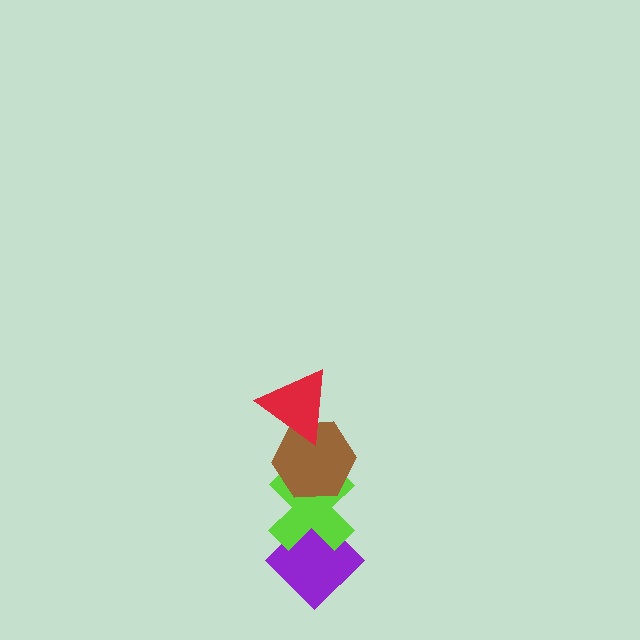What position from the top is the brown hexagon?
The brown hexagon is 2nd from the top.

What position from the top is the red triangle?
The red triangle is 1st from the top.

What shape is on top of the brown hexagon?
The red triangle is on top of the brown hexagon.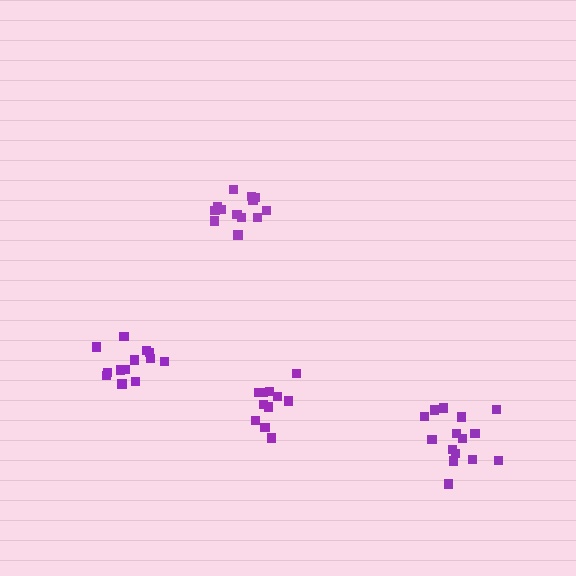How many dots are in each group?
Group 1: 11 dots, Group 2: 13 dots, Group 3: 13 dots, Group 4: 15 dots (52 total).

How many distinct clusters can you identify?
There are 4 distinct clusters.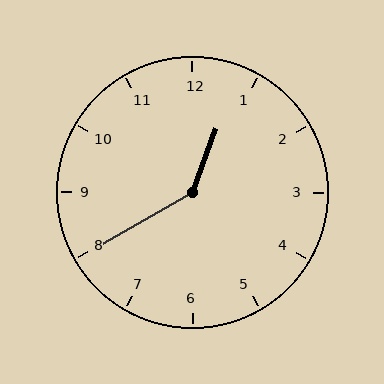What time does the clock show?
12:40.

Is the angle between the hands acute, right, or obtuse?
It is obtuse.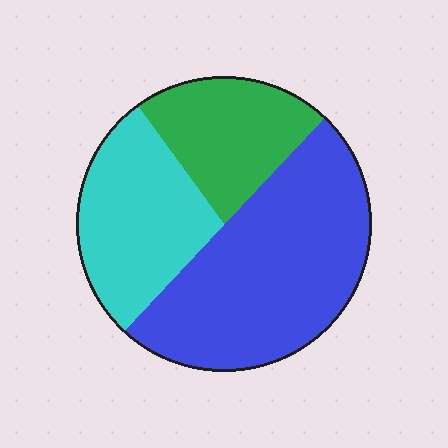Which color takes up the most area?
Blue, at roughly 50%.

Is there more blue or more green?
Blue.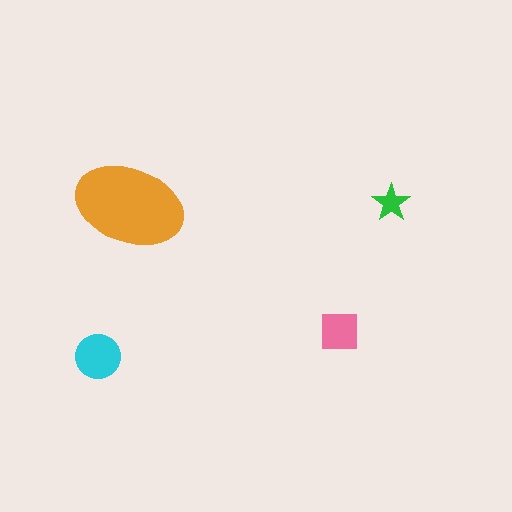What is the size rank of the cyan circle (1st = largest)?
2nd.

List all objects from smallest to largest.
The green star, the pink square, the cyan circle, the orange ellipse.